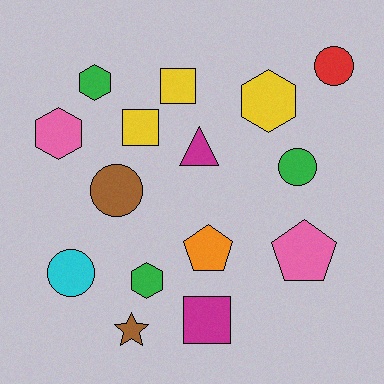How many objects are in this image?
There are 15 objects.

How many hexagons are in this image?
There are 4 hexagons.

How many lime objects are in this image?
There are no lime objects.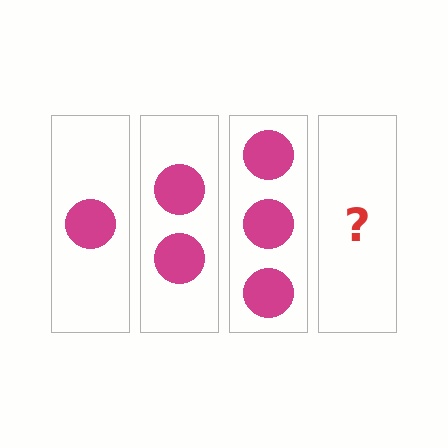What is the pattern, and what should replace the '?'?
The pattern is that each step adds one more circle. The '?' should be 4 circles.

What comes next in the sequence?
The next element should be 4 circles.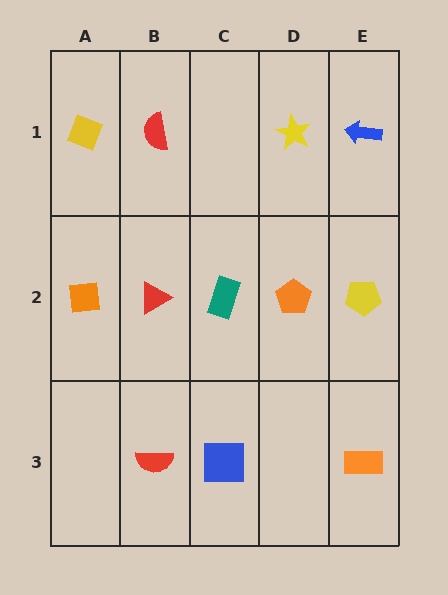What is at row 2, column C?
A teal rectangle.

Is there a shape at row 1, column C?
No, that cell is empty.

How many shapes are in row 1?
4 shapes.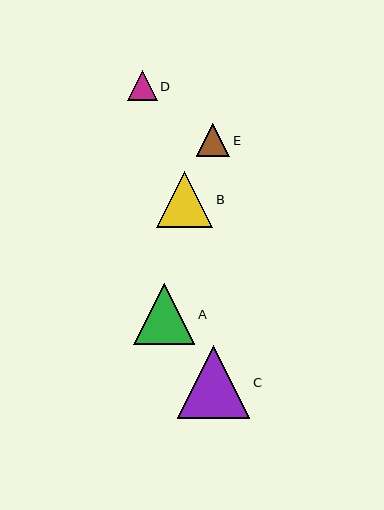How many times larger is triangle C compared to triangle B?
Triangle C is approximately 1.3 times the size of triangle B.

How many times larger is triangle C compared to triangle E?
Triangle C is approximately 2.2 times the size of triangle E.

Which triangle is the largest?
Triangle C is the largest with a size of approximately 73 pixels.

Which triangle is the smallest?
Triangle D is the smallest with a size of approximately 30 pixels.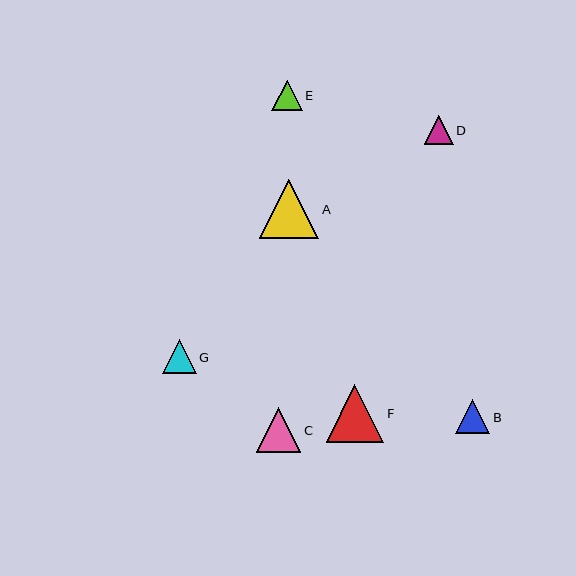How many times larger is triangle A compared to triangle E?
Triangle A is approximately 2.0 times the size of triangle E.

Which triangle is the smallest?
Triangle D is the smallest with a size of approximately 29 pixels.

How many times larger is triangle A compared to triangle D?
Triangle A is approximately 2.0 times the size of triangle D.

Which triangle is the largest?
Triangle A is the largest with a size of approximately 59 pixels.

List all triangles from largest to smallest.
From largest to smallest: A, F, C, B, G, E, D.